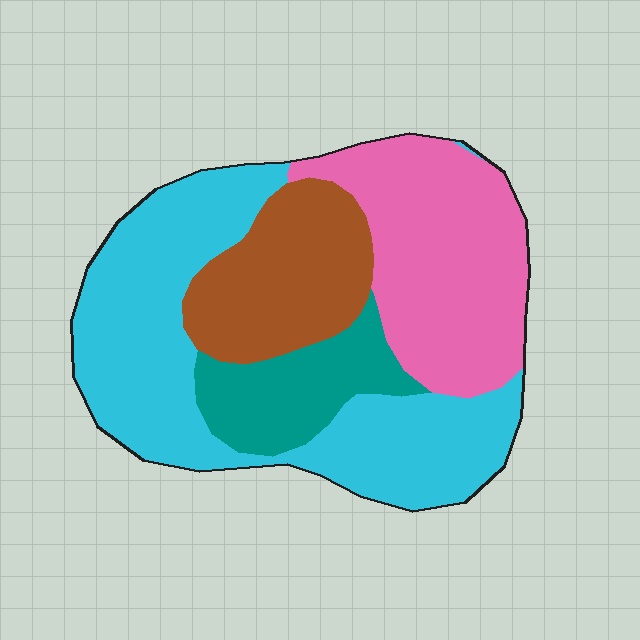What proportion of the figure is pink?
Pink takes up about one quarter (1/4) of the figure.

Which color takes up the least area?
Teal, at roughly 15%.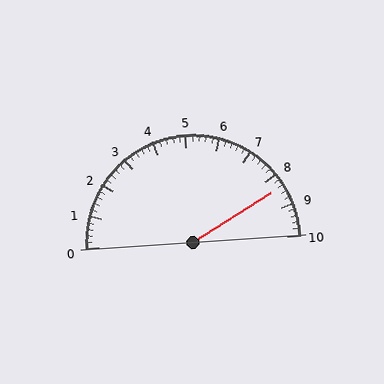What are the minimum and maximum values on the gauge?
The gauge ranges from 0 to 10.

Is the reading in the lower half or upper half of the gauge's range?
The reading is in the upper half of the range (0 to 10).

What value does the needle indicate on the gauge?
The needle indicates approximately 8.4.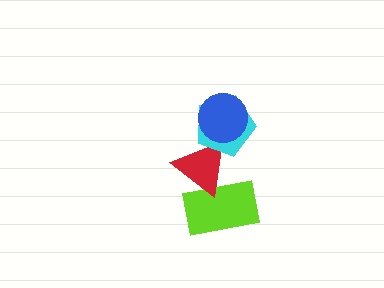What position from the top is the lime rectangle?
The lime rectangle is 4th from the top.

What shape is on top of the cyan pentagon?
The blue circle is on top of the cyan pentagon.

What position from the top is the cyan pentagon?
The cyan pentagon is 2nd from the top.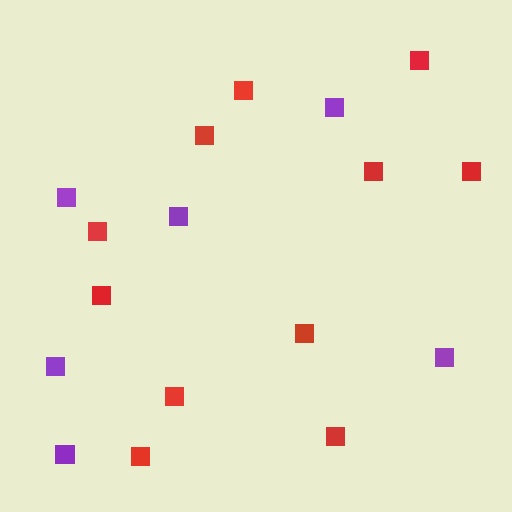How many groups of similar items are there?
There are 2 groups: one group of red squares (11) and one group of purple squares (6).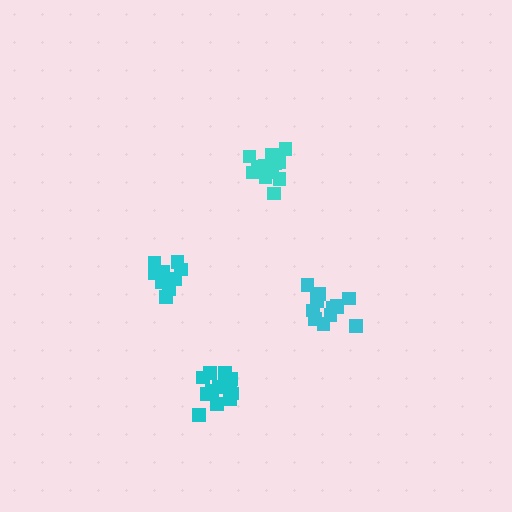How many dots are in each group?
Group 1: 13 dots, Group 2: 10 dots, Group 3: 15 dots, Group 4: 13 dots (51 total).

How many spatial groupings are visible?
There are 4 spatial groupings.